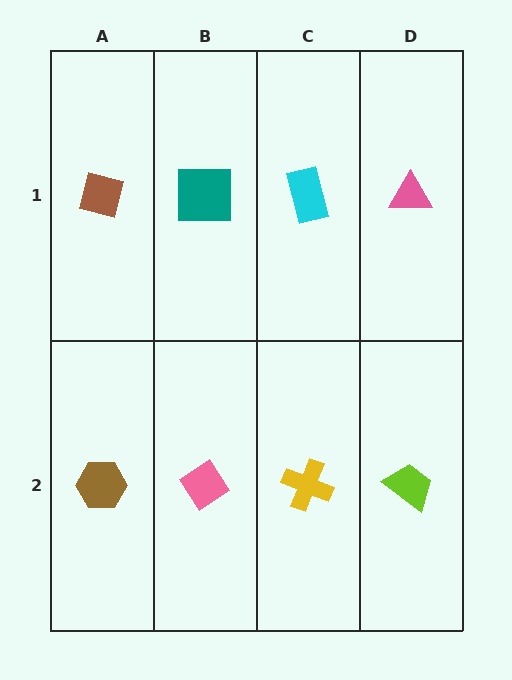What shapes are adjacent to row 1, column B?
A pink diamond (row 2, column B), a brown square (row 1, column A), a cyan rectangle (row 1, column C).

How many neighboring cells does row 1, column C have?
3.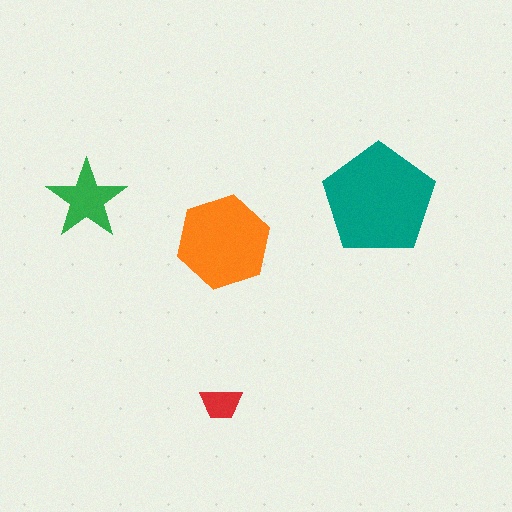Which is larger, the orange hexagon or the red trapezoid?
The orange hexagon.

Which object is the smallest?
The red trapezoid.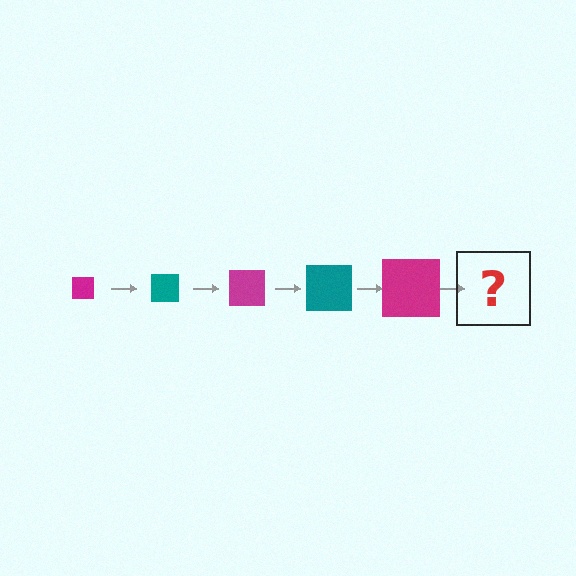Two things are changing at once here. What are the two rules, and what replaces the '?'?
The two rules are that the square grows larger each step and the color cycles through magenta and teal. The '?' should be a teal square, larger than the previous one.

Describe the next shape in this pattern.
It should be a teal square, larger than the previous one.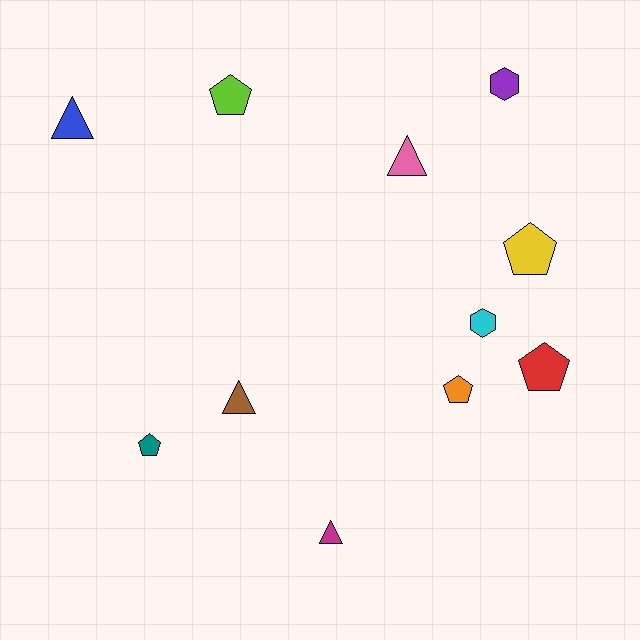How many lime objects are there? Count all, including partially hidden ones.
There is 1 lime object.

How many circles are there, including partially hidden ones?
There are no circles.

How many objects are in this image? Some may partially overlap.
There are 11 objects.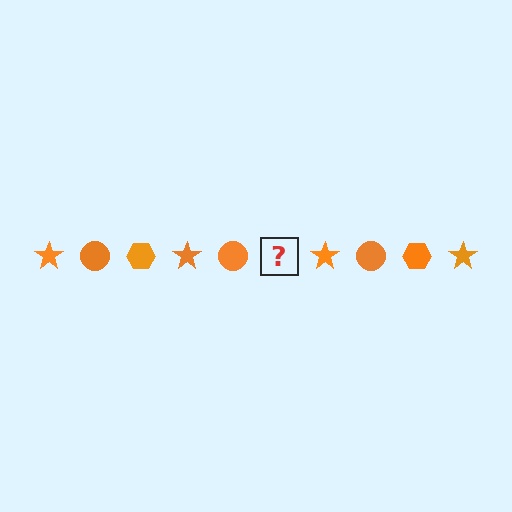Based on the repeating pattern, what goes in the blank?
The blank should be an orange hexagon.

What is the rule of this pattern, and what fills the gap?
The rule is that the pattern cycles through star, circle, hexagon shapes in orange. The gap should be filled with an orange hexagon.